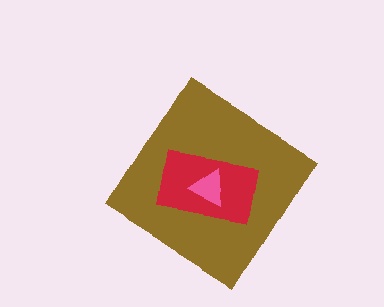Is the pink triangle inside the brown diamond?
Yes.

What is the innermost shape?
The pink triangle.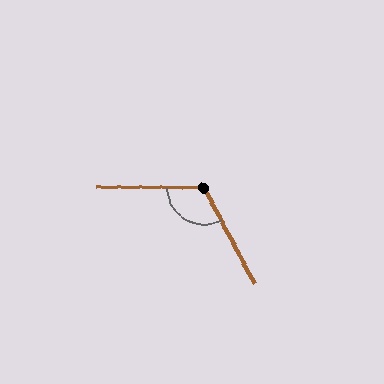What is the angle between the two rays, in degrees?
Approximately 117 degrees.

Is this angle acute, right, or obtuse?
It is obtuse.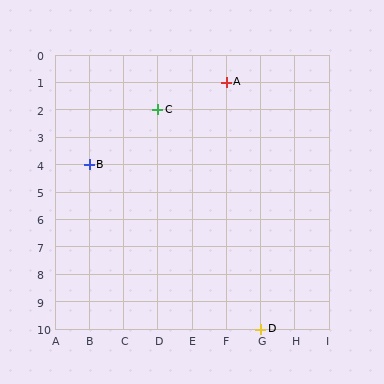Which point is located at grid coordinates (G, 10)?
Point D is at (G, 10).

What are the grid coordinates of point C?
Point C is at grid coordinates (D, 2).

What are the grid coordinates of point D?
Point D is at grid coordinates (G, 10).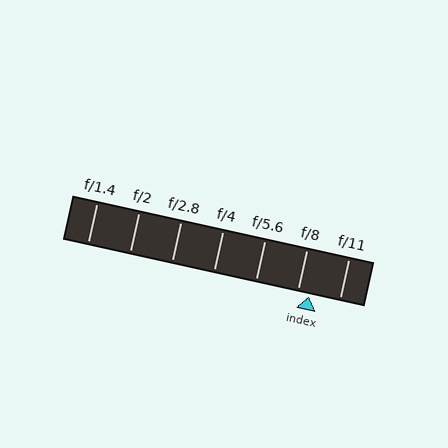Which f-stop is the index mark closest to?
The index mark is closest to f/8.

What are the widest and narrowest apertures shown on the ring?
The widest aperture shown is f/1.4 and the narrowest is f/11.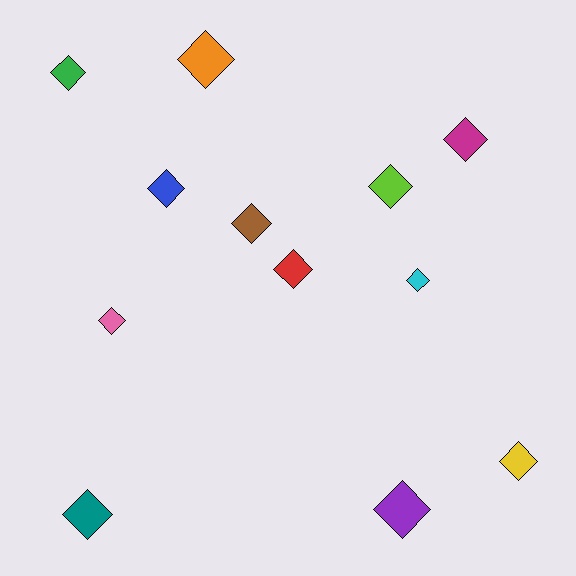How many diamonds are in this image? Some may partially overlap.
There are 12 diamonds.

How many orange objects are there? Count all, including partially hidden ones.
There is 1 orange object.